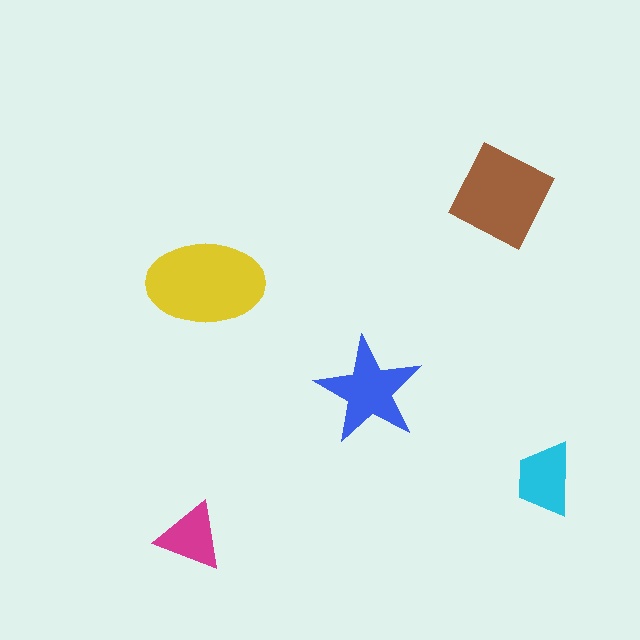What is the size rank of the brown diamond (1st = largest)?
2nd.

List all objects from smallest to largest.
The magenta triangle, the cyan trapezoid, the blue star, the brown diamond, the yellow ellipse.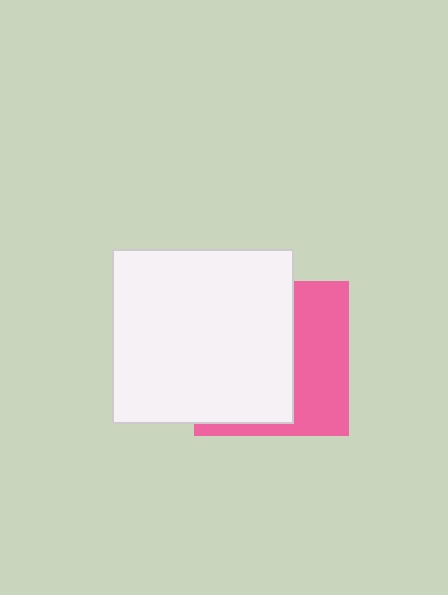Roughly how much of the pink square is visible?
A small part of it is visible (roughly 41%).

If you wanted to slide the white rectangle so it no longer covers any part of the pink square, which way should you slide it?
Slide it left — that is the most direct way to separate the two shapes.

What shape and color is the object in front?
The object in front is a white rectangle.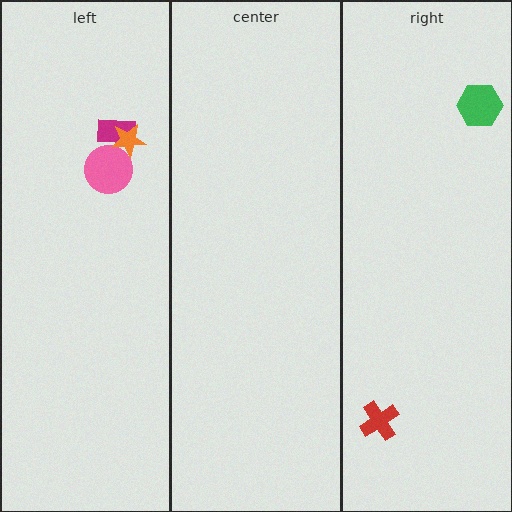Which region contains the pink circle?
The left region.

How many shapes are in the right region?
2.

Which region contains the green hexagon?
The right region.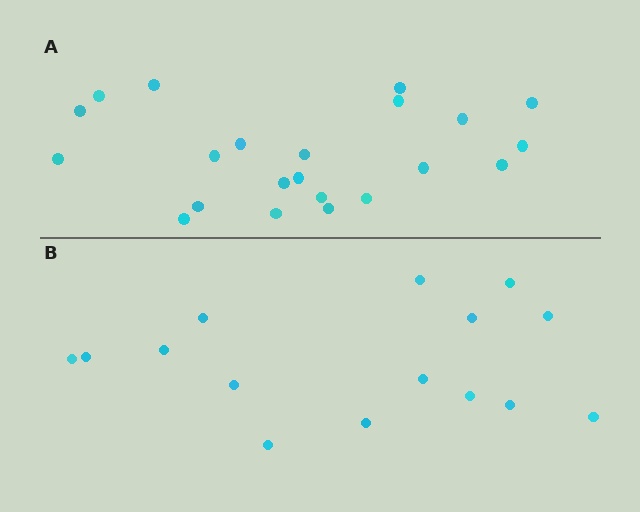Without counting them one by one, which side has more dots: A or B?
Region A (the top region) has more dots.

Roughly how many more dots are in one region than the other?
Region A has roughly 8 or so more dots than region B.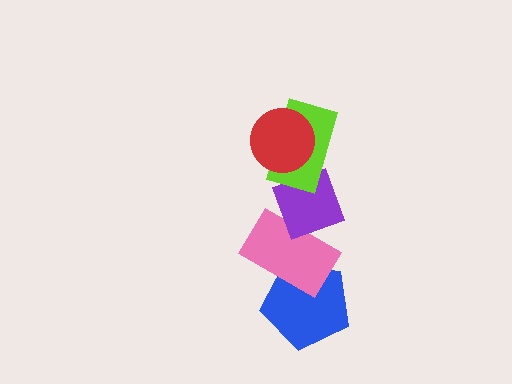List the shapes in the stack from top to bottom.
From top to bottom: the red circle, the lime rectangle, the purple diamond, the pink rectangle, the blue pentagon.